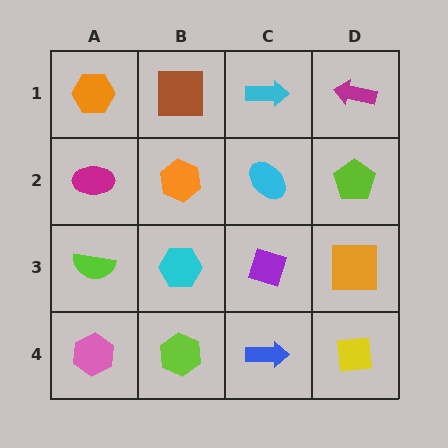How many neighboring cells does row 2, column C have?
4.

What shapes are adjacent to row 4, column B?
A cyan hexagon (row 3, column B), a pink hexagon (row 4, column A), a blue arrow (row 4, column C).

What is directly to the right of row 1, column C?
A magenta arrow.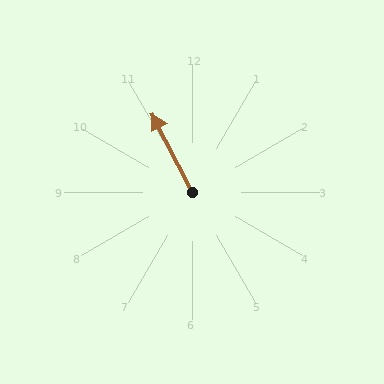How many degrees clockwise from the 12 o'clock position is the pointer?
Approximately 333 degrees.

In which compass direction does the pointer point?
Northwest.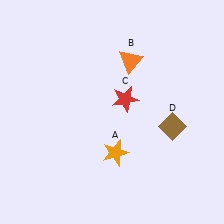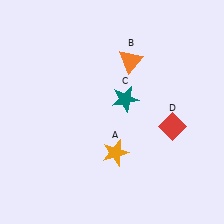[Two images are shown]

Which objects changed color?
C changed from red to teal. D changed from brown to red.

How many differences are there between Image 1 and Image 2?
There are 2 differences between the two images.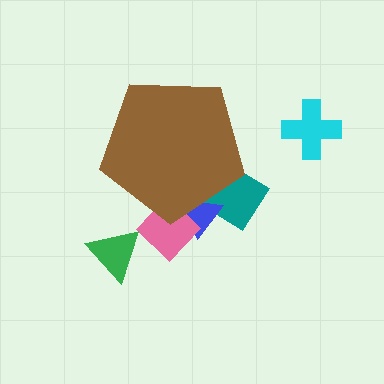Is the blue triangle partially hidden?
Yes, the blue triangle is partially hidden behind the brown pentagon.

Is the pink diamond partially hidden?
Yes, the pink diamond is partially hidden behind the brown pentagon.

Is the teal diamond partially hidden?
Yes, the teal diamond is partially hidden behind the brown pentagon.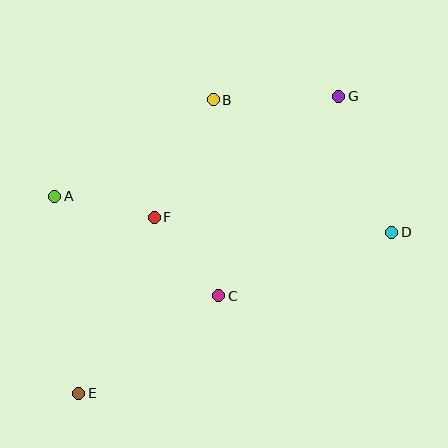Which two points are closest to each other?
Points A and F are closest to each other.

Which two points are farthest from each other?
Points E and G are farthest from each other.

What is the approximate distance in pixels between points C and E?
The distance between C and E is approximately 171 pixels.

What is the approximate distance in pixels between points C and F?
The distance between C and F is approximately 102 pixels.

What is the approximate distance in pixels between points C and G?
The distance between C and G is approximately 233 pixels.